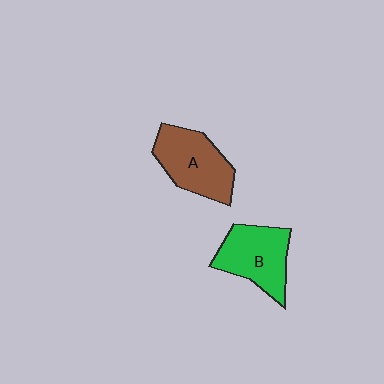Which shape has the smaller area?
Shape B (green).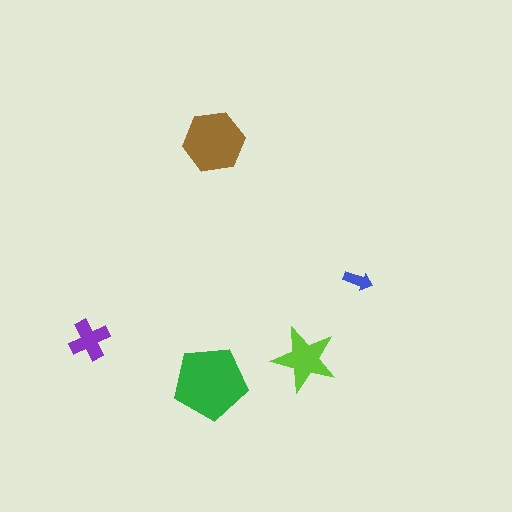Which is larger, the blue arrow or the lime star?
The lime star.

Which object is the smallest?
The blue arrow.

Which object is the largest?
The green pentagon.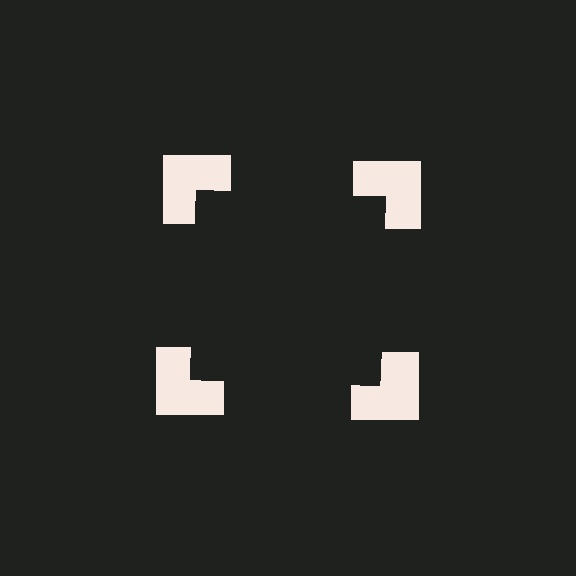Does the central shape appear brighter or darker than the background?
It typically appears slightly darker than the background, even though no actual brightness change is drawn.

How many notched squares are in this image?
There are 4 — one at each vertex of the illusory square.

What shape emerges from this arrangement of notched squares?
An illusory square — its edges are inferred from the aligned wedge cuts in the notched squares, not physically drawn.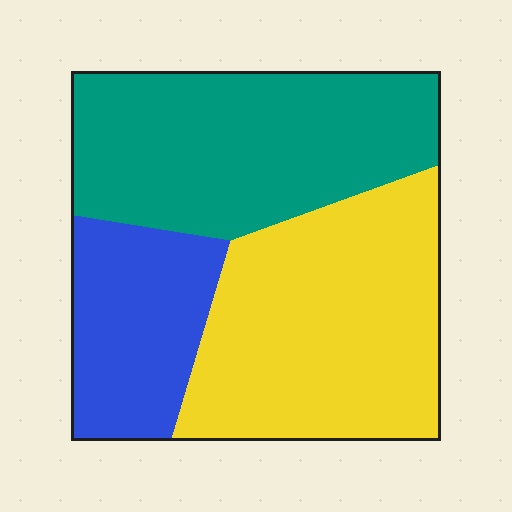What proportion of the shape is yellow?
Yellow takes up about two fifths (2/5) of the shape.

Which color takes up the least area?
Blue, at roughly 20%.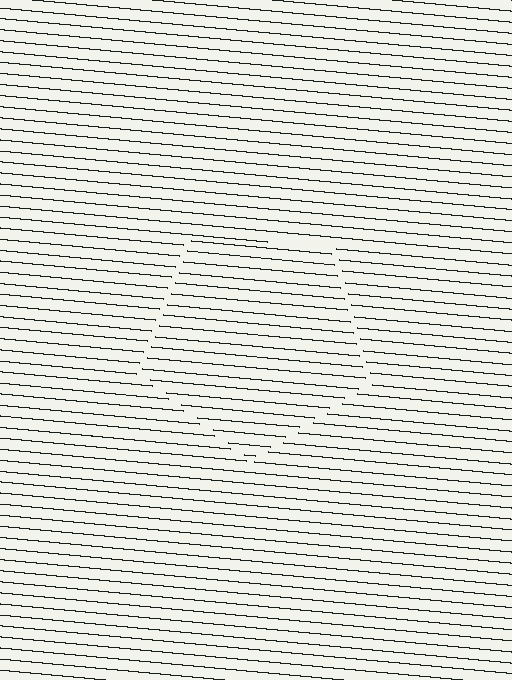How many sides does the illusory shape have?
5 sides — the line-ends trace a pentagon.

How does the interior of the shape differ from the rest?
The interior of the shape contains the same grating, shifted by half a period — the contour is defined by the phase discontinuity where line-ends from the inner and outer gratings abut.